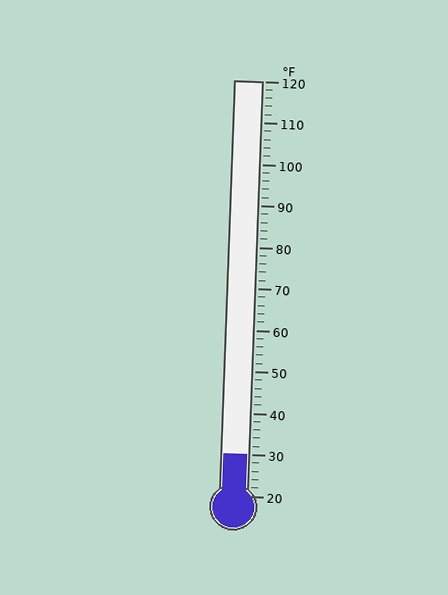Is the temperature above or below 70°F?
The temperature is below 70°F.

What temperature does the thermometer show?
The thermometer shows approximately 30°F.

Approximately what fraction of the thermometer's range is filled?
The thermometer is filled to approximately 10% of its range.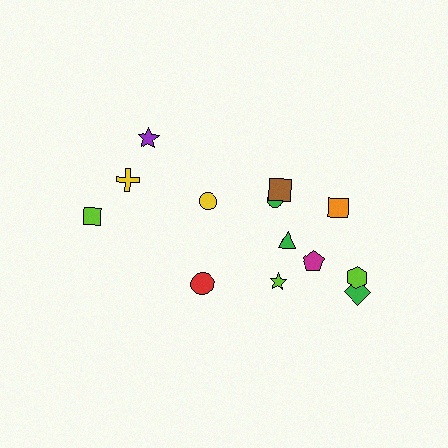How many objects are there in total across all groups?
There are 13 objects.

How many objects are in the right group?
There are 8 objects.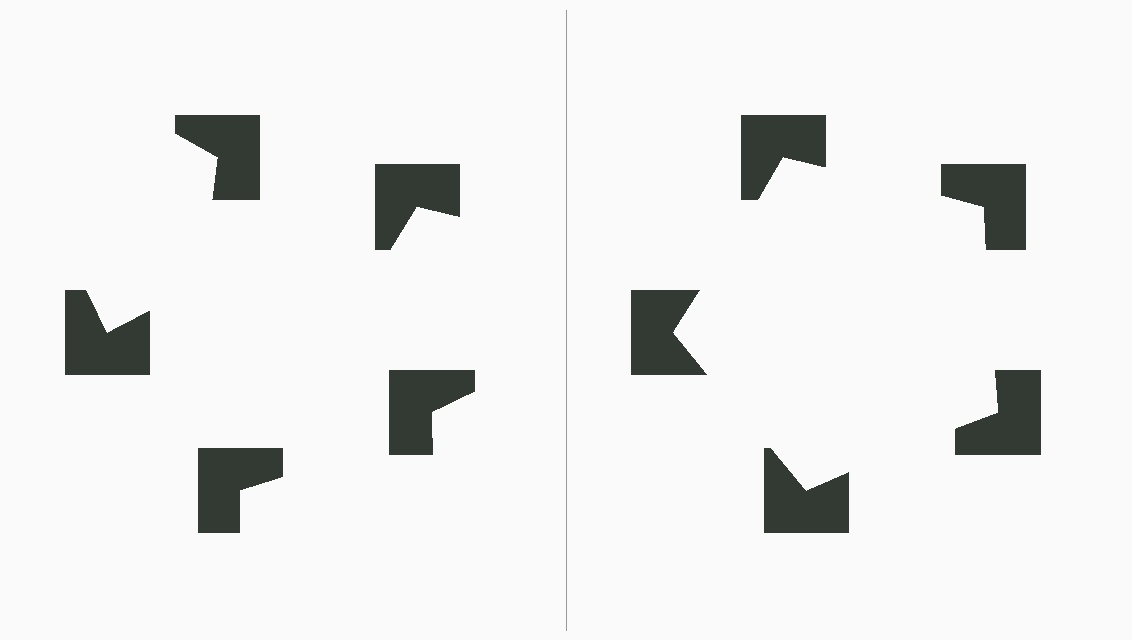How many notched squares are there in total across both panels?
10 — 5 on each side.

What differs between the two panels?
The notched squares are positioned identically on both sides; only the wedge orientations differ. On the right they align to a pentagon; on the left they are misaligned.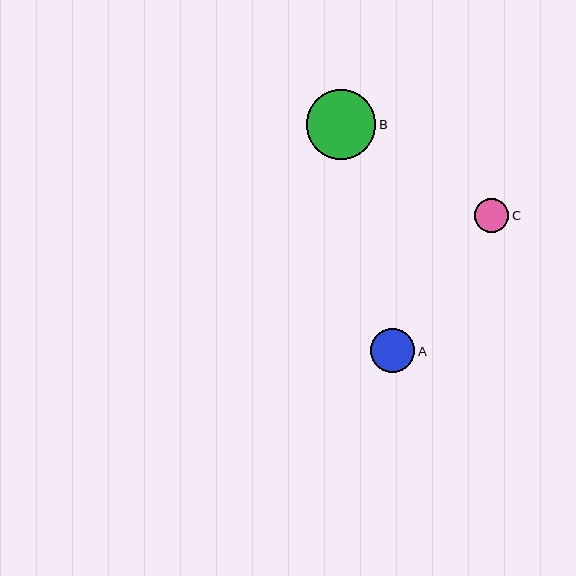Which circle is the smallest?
Circle C is the smallest with a size of approximately 34 pixels.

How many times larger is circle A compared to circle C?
Circle A is approximately 1.3 times the size of circle C.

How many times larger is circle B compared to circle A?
Circle B is approximately 1.6 times the size of circle A.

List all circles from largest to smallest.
From largest to smallest: B, A, C.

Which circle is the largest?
Circle B is the largest with a size of approximately 69 pixels.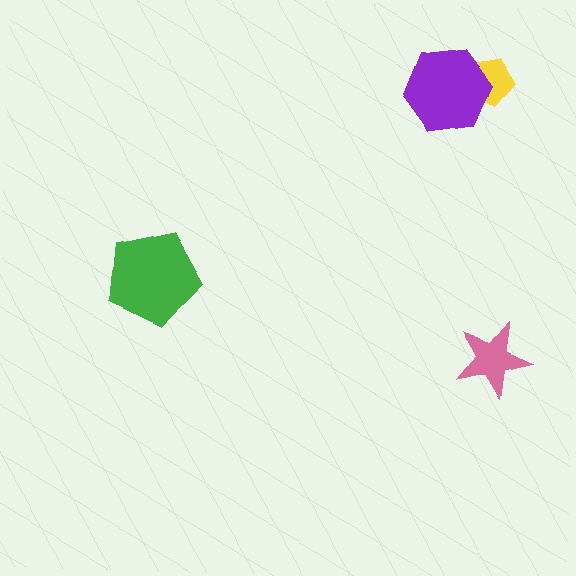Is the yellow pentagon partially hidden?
Yes, it is partially covered by another shape.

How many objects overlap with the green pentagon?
0 objects overlap with the green pentagon.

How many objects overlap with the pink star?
0 objects overlap with the pink star.